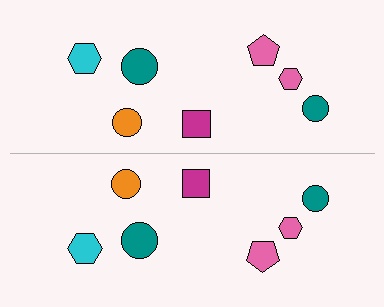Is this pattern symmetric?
Yes, this pattern has bilateral (reflection) symmetry.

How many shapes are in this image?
There are 14 shapes in this image.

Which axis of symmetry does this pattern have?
The pattern has a horizontal axis of symmetry running through the center of the image.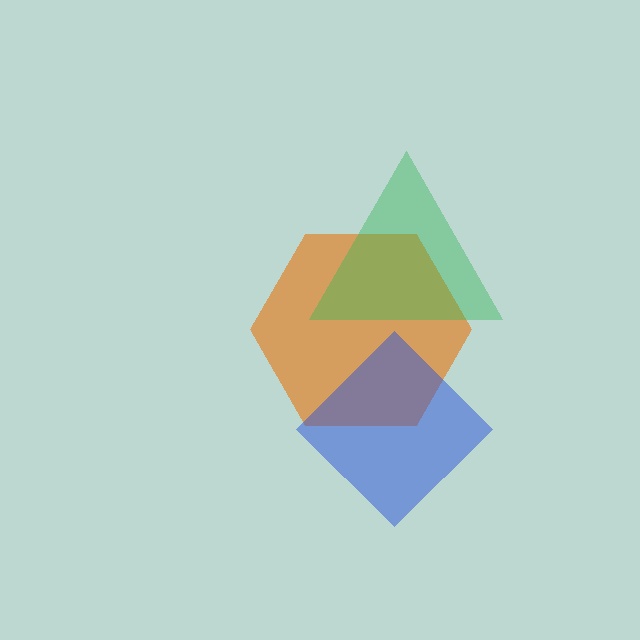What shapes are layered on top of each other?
The layered shapes are: an orange hexagon, a blue diamond, a green triangle.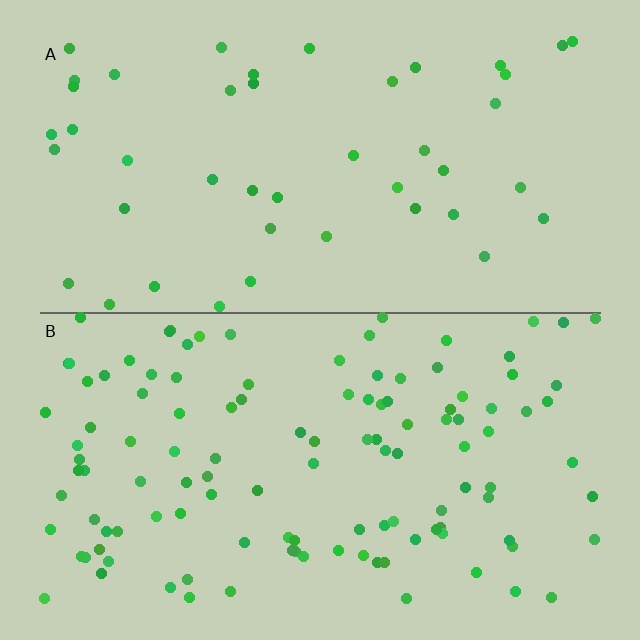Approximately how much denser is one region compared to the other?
Approximately 2.7× — region B over region A.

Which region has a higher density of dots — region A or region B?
B (the bottom).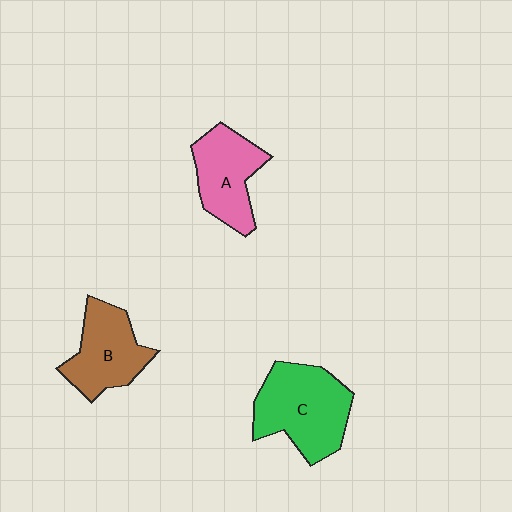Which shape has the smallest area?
Shape A (pink).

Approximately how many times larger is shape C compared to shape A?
Approximately 1.3 times.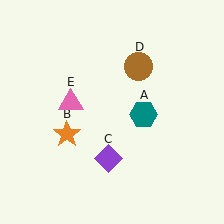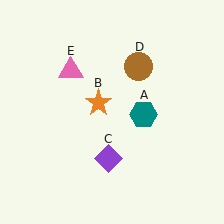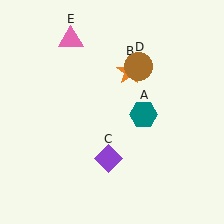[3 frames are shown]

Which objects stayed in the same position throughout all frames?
Teal hexagon (object A) and purple diamond (object C) and brown circle (object D) remained stationary.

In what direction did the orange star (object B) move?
The orange star (object B) moved up and to the right.